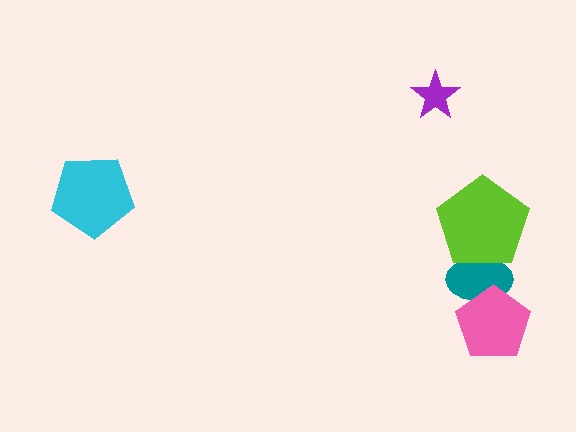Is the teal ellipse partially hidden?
Yes, it is partially covered by another shape.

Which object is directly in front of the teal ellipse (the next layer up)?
The lime pentagon is directly in front of the teal ellipse.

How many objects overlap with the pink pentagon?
1 object overlaps with the pink pentagon.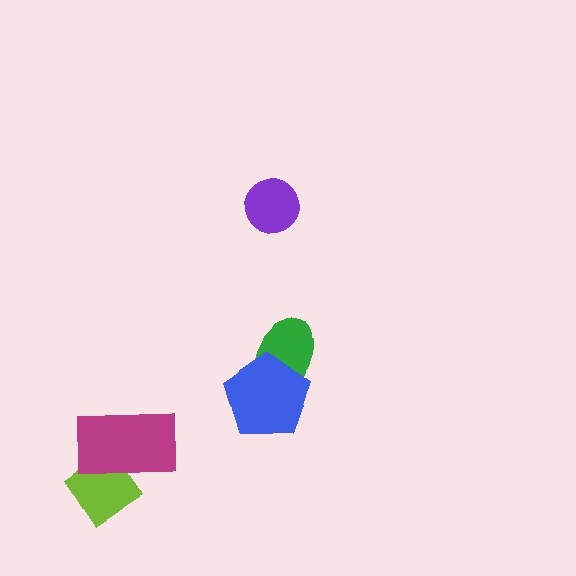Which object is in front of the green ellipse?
The blue pentagon is in front of the green ellipse.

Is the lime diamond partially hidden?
Yes, it is partially covered by another shape.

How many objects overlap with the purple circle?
0 objects overlap with the purple circle.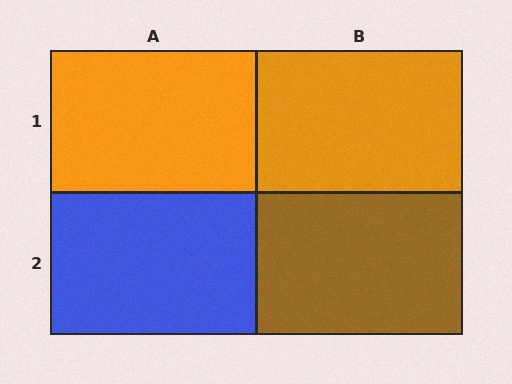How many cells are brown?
1 cell is brown.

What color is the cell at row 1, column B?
Orange.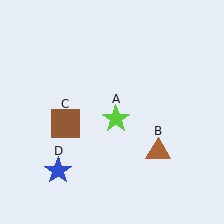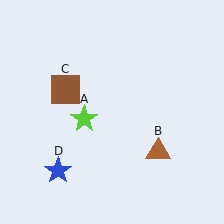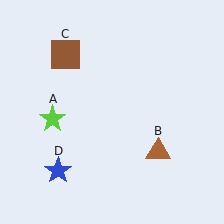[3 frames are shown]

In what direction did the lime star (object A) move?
The lime star (object A) moved left.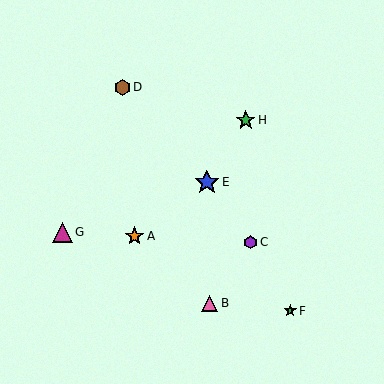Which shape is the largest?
The blue star (labeled E) is the largest.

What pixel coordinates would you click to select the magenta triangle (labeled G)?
Click at (62, 232) to select the magenta triangle G.